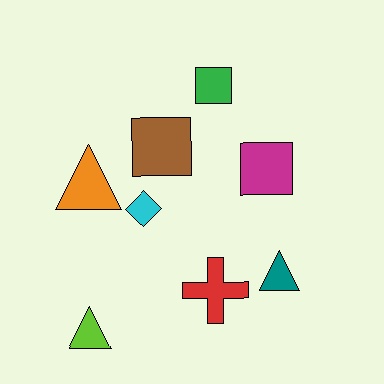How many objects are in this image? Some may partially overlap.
There are 8 objects.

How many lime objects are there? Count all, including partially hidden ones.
There is 1 lime object.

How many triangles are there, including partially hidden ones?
There are 3 triangles.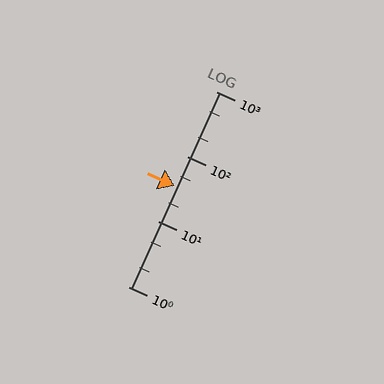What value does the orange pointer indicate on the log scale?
The pointer indicates approximately 35.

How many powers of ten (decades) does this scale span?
The scale spans 3 decades, from 1 to 1000.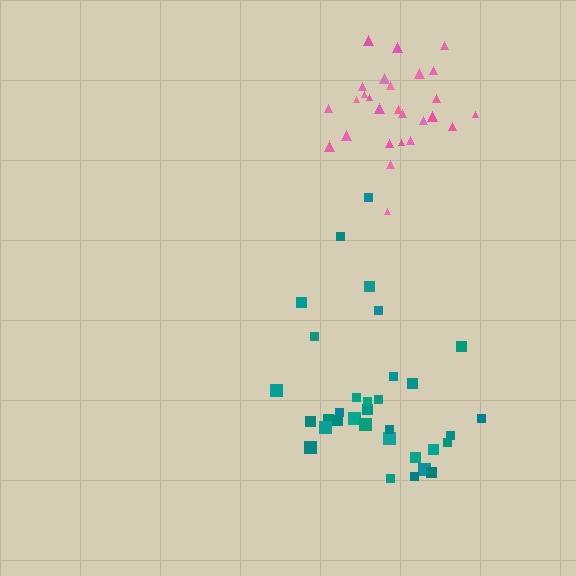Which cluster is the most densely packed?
Pink.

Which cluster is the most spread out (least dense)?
Teal.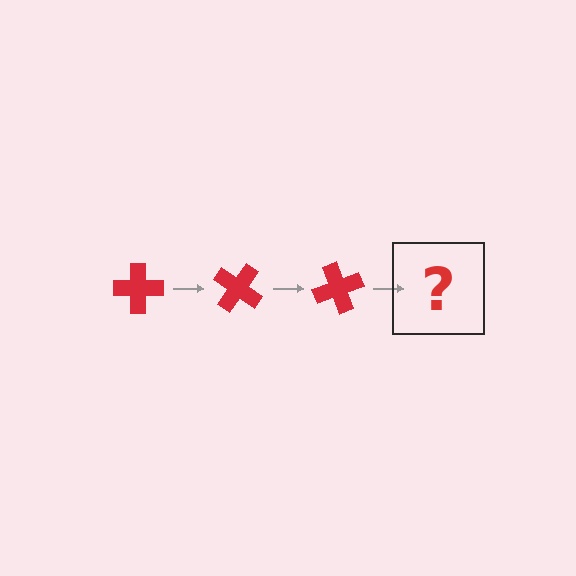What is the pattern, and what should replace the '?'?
The pattern is that the cross rotates 35 degrees each step. The '?' should be a red cross rotated 105 degrees.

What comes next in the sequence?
The next element should be a red cross rotated 105 degrees.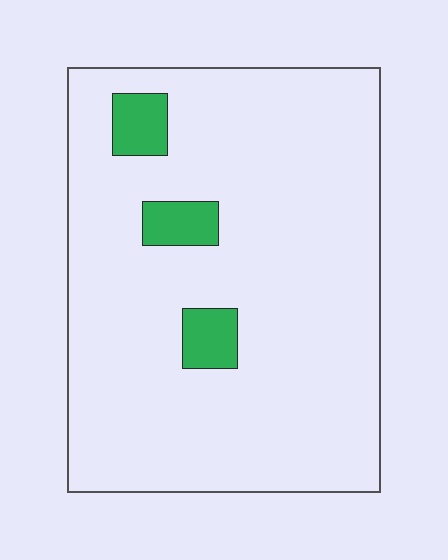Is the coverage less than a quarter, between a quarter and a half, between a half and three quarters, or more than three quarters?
Less than a quarter.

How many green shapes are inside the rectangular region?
3.